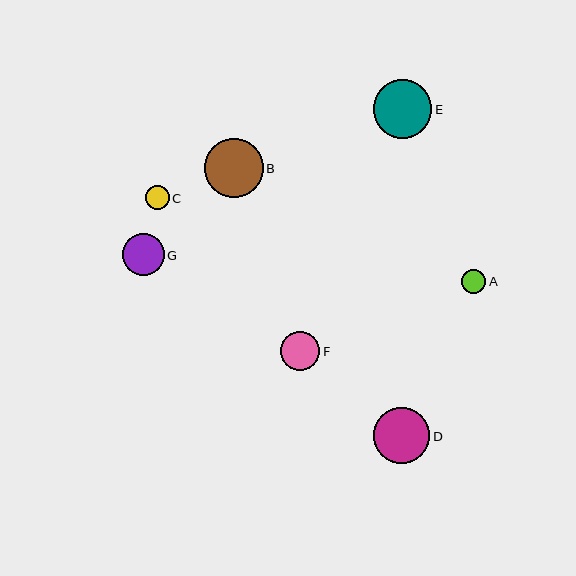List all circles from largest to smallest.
From largest to smallest: B, E, D, G, F, A, C.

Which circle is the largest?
Circle B is the largest with a size of approximately 59 pixels.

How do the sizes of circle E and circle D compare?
Circle E and circle D are approximately the same size.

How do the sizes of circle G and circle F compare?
Circle G and circle F are approximately the same size.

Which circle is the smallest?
Circle C is the smallest with a size of approximately 24 pixels.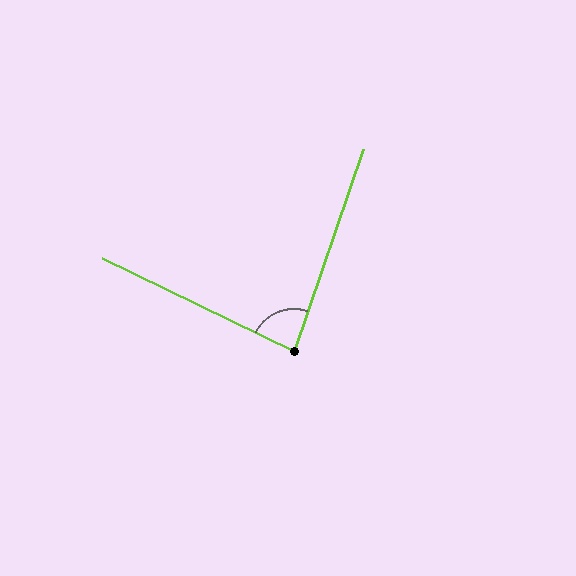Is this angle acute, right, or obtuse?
It is acute.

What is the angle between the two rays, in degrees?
Approximately 83 degrees.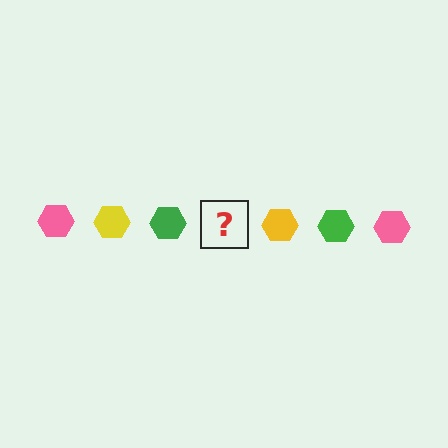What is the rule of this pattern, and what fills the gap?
The rule is that the pattern cycles through pink, yellow, green hexagons. The gap should be filled with a pink hexagon.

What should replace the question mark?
The question mark should be replaced with a pink hexagon.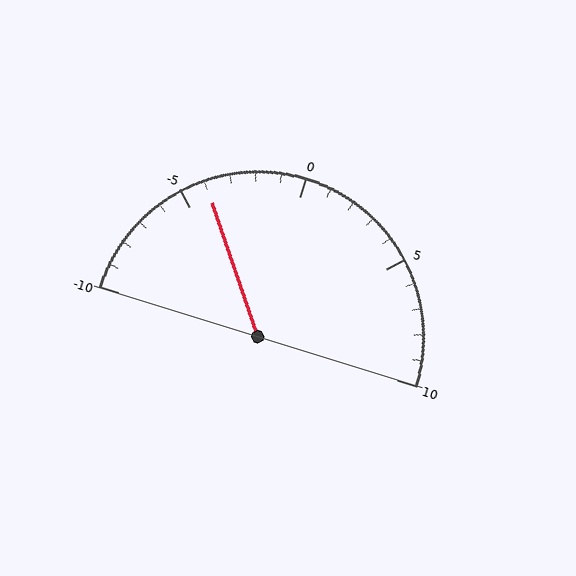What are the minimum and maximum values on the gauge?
The gauge ranges from -10 to 10.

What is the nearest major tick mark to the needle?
The nearest major tick mark is -5.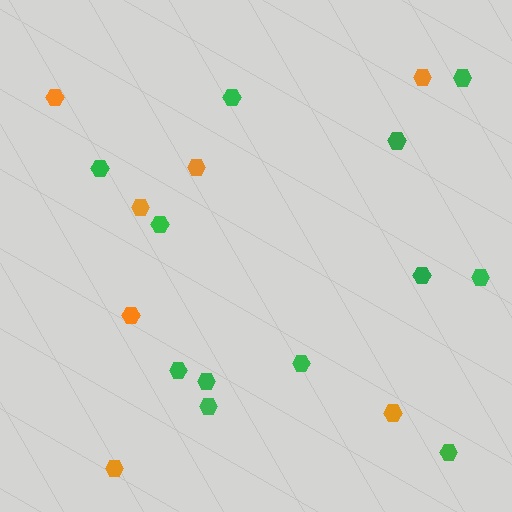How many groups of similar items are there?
There are 2 groups: one group of green hexagons (12) and one group of orange hexagons (7).